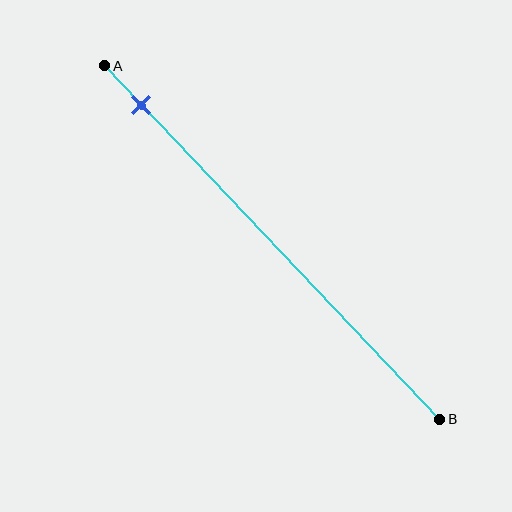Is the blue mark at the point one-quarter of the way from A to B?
No, the mark is at about 10% from A, not at the 25% one-quarter point.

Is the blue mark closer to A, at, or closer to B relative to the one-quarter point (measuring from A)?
The blue mark is closer to point A than the one-quarter point of segment AB.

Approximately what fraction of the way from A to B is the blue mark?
The blue mark is approximately 10% of the way from A to B.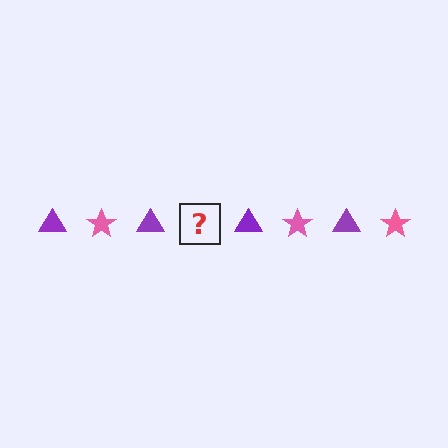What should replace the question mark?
The question mark should be replaced with a pink star.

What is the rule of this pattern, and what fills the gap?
The rule is that the pattern alternates between purple triangle and pink star. The gap should be filled with a pink star.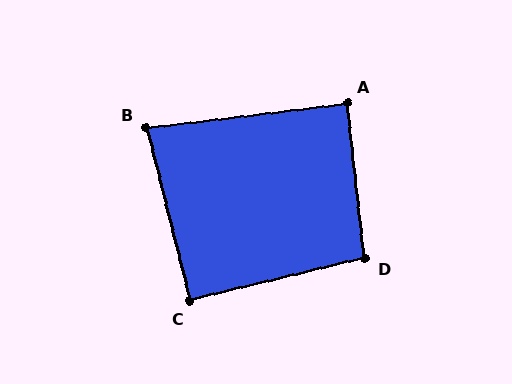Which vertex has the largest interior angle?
D, at approximately 97 degrees.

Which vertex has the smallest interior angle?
B, at approximately 83 degrees.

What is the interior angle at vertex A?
Approximately 90 degrees (approximately right).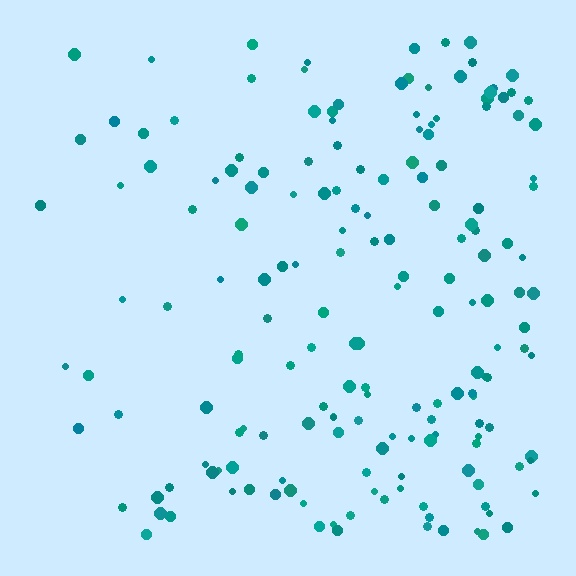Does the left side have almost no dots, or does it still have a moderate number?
Still a moderate number, just noticeably fewer than the right.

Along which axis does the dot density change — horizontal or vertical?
Horizontal.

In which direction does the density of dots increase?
From left to right, with the right side densest.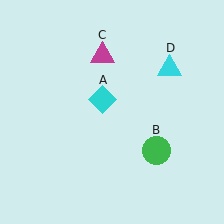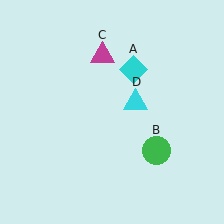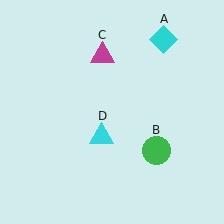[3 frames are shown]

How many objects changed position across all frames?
2 objects changed position: cyan diamond (object A), cyan triangle (object D).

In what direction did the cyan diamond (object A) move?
The cyan diamond (object A) moved up and to the right.